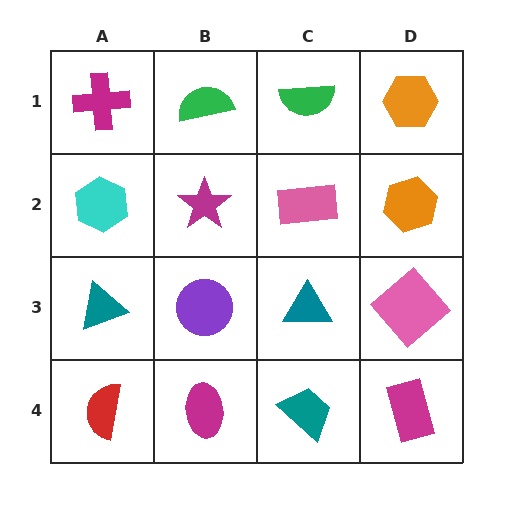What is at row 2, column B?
A magenta star.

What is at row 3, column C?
A teal triangle.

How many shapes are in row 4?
4 shapes.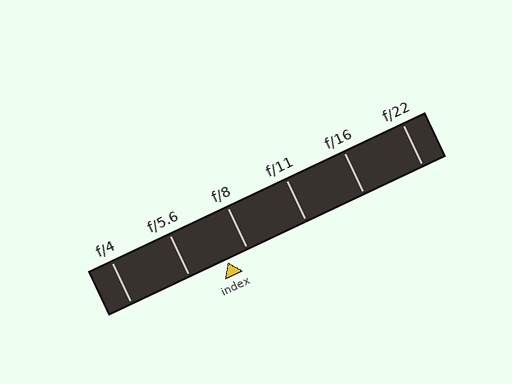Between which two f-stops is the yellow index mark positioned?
The index mark is between f/5.6 and f/8.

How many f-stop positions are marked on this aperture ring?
There are 6 f-stop positions marked.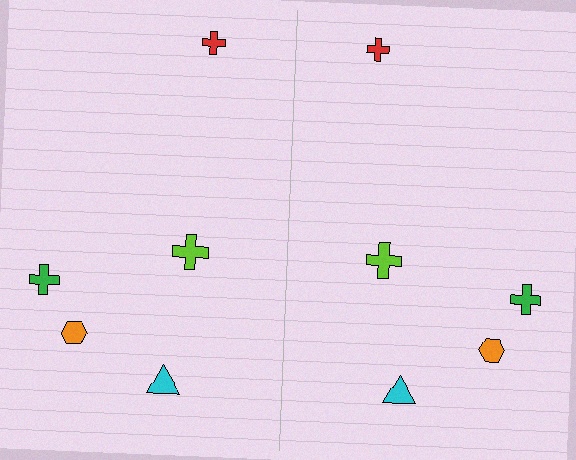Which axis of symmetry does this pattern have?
The pattern has a vertical axis of symmetry running through the center of the image.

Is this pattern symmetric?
Yes, this pattern has bilateral (reflection) symmetry.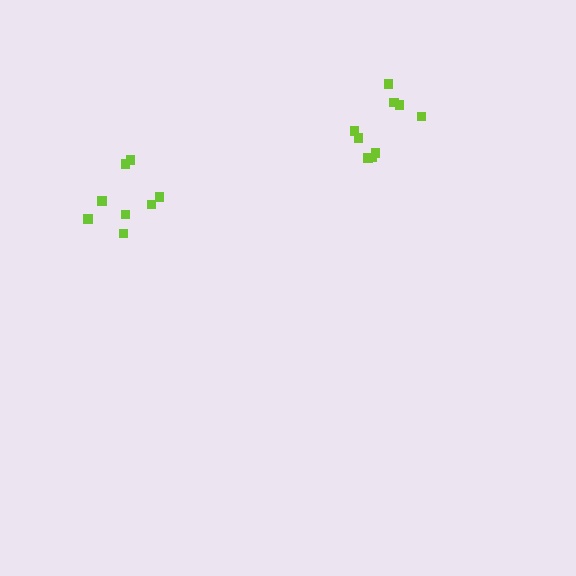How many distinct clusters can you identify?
There are 2 distinct clusters.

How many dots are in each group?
Group 1: 8 dots, Group 2: 9 dots (17 total).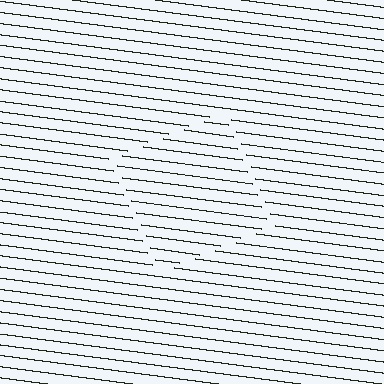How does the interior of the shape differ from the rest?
The interior of the shape contains the same grating, shifted by half a period — the contour is defined by the phase discontinuity where line-ends from the inner and outer gratings abut.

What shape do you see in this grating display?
An illusory square. The interior of the shape contains the same grating, shifted by half a period — the contour is defined by the phase discontinuity where line-ends from the inner and outer gratings abut.